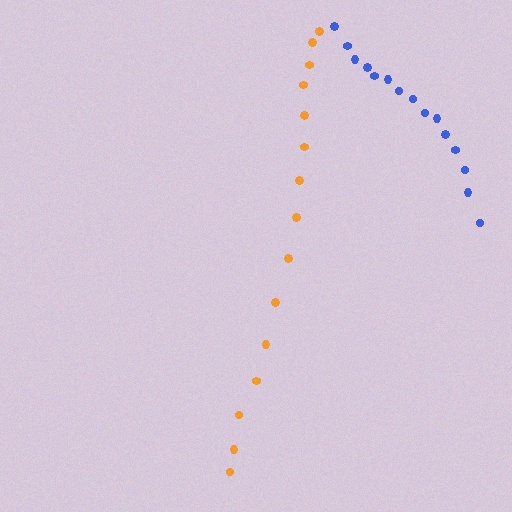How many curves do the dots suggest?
There are 2 distinct paths.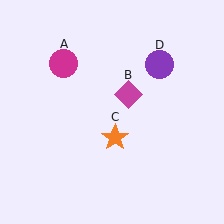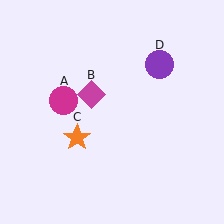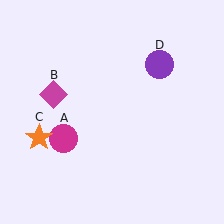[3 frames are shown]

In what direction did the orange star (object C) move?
The orange star (object C) moved left.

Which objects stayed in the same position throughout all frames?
Purple circle (object D) remained stationary.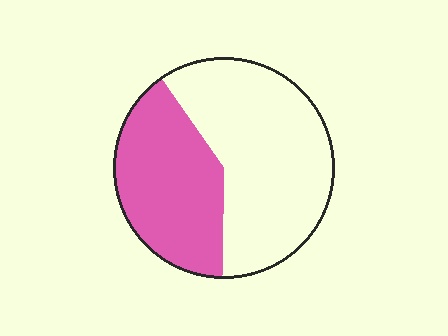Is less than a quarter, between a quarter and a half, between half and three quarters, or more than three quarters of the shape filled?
Between a quarter and a half.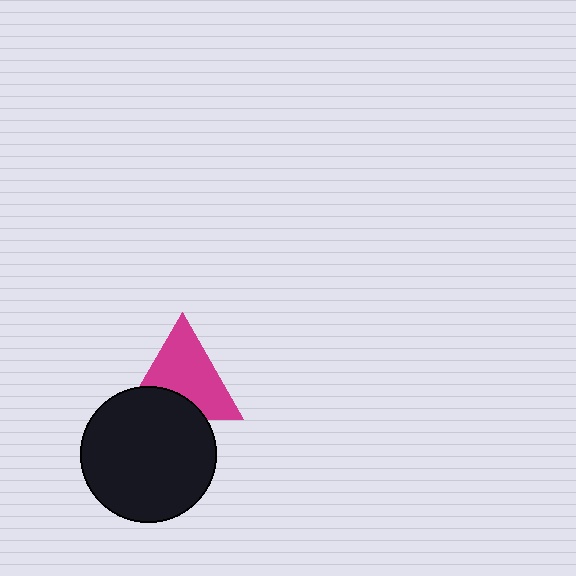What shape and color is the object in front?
The object in front is a black circle.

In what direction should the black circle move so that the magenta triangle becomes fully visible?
The black circle should move down. That is the shortest direction to clear the overlap and leave the magenta triangle fully visible.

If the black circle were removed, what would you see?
You would see the complete magenta triangle.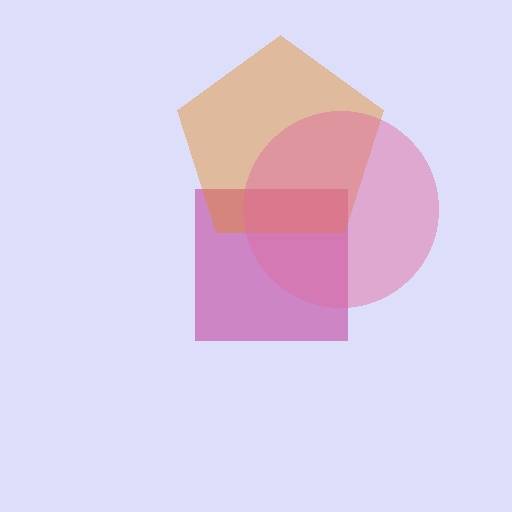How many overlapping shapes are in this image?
There are 3 overlapping shapes in the image.